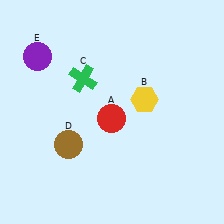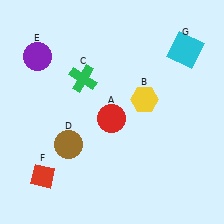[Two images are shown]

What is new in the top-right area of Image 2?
A cyan square (G) was added in the top-right area of Image 2.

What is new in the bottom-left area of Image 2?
A red diamond (F) was added in the bottom-left area of Image 2.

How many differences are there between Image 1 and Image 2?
There are 2 differences between the two images.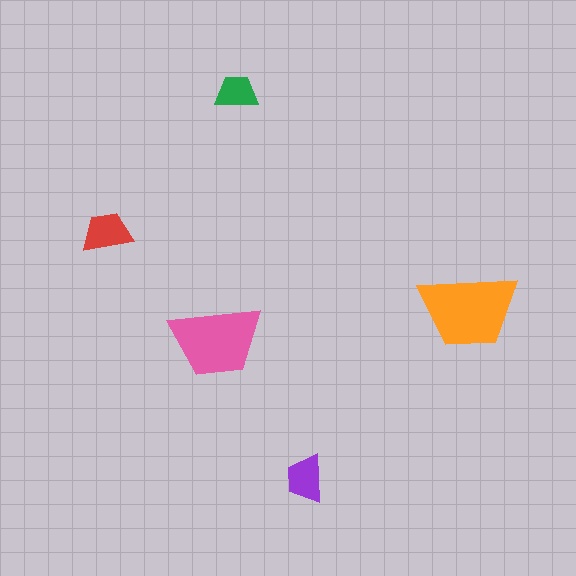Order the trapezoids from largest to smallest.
the orange one, the pink one, the red one, the purple one, the green one.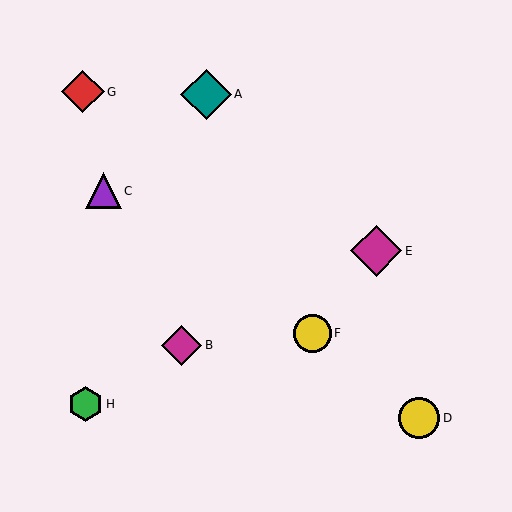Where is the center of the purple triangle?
The center of the purple triangle is at (103, 191).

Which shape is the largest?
The magenta diamond (labeled E) is the largest.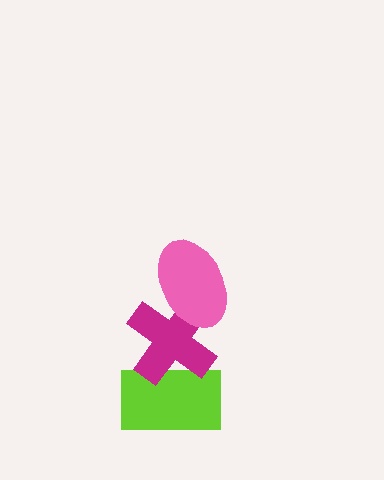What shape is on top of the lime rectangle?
The magenta cross is on top of the lime rectangle.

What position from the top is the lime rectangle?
The lime rectangle is 3rd from the top.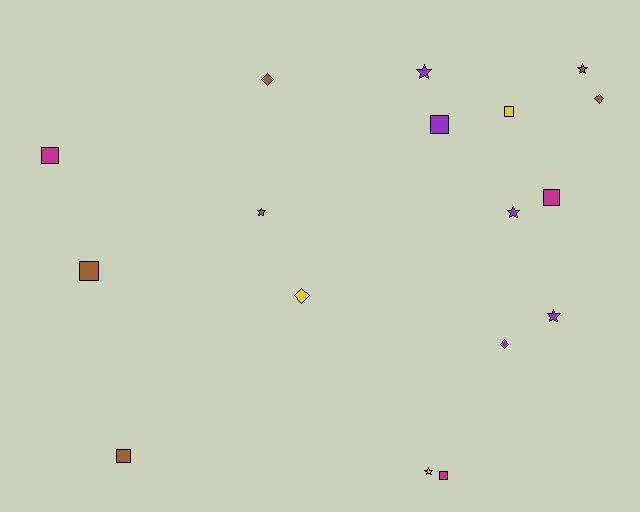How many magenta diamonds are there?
There are no magenta diamonds.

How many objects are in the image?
There are 17 objects.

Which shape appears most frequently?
Square, with 7 objects.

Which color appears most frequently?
Brown, with 6 objects.